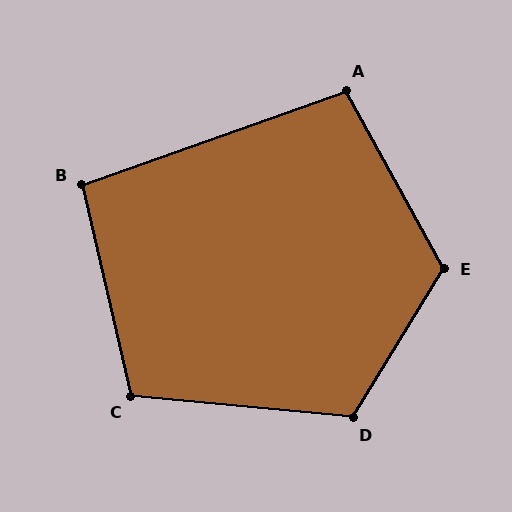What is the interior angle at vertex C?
Approximately 108 degrees (obtuse).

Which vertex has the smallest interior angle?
B, at approximately 96 degrees.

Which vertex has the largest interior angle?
E, at approximately 120 degrees.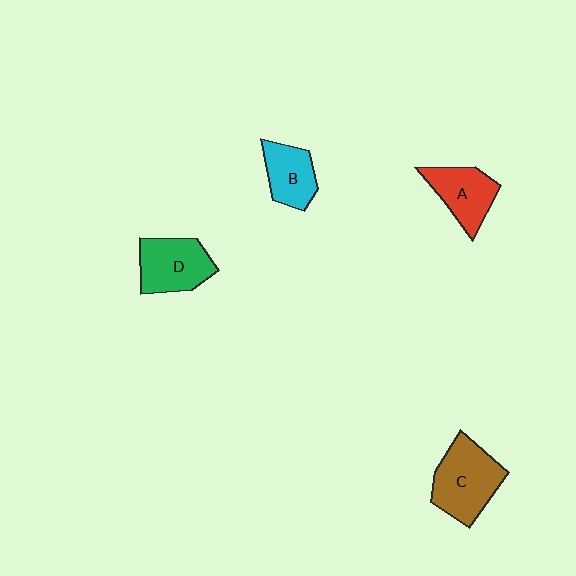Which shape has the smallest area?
Shape B (cyan).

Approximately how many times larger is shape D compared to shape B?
Approximately 1.3 times.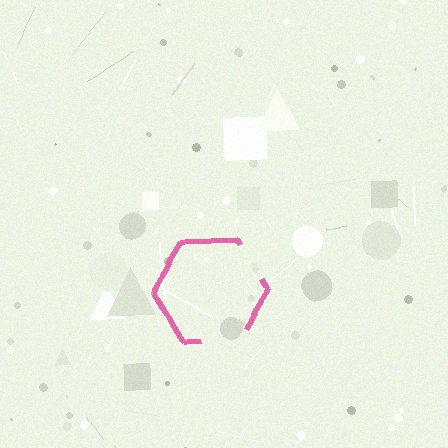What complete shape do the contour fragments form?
The contour fragments form a hexagon.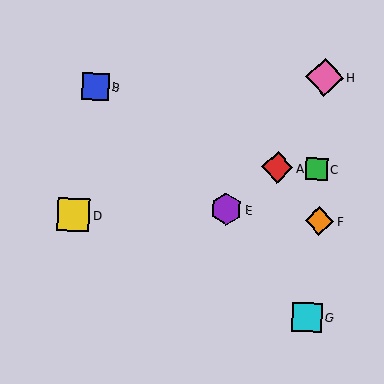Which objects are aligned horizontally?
Objects A, C are aligned horizontally.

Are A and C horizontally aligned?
Yes, both are at y≈167.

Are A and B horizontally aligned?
No, A is at y≈167 and B is at y≈86.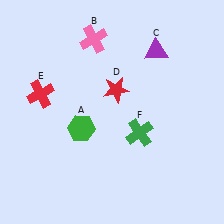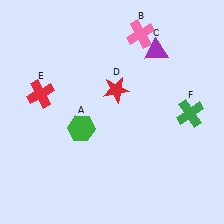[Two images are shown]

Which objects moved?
The objects that moved are: the pink cross (B), the green cross (F).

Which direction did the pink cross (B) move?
The pink cross (B) moved right.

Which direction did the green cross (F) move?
The green cross (F) moved right.